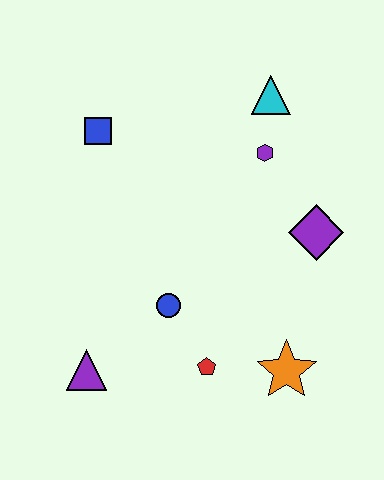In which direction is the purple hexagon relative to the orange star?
The purple hexagon is above the orange star.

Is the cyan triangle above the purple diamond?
Yes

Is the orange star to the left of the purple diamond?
Yes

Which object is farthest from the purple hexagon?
The purple triangle is farthest from the purple hexagon.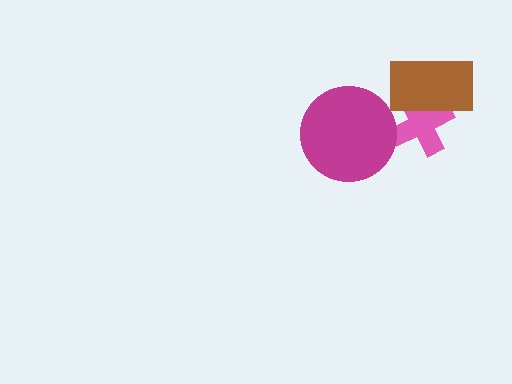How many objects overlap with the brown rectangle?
1 object overlaps with the brown rectangle.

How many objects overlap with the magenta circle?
0 objects overlap with the magenta circle.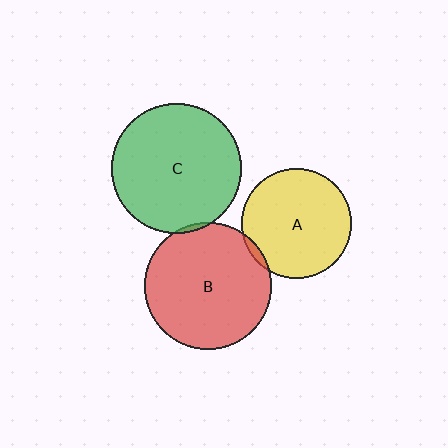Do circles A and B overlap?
Yes.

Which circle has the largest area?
Circle C (green).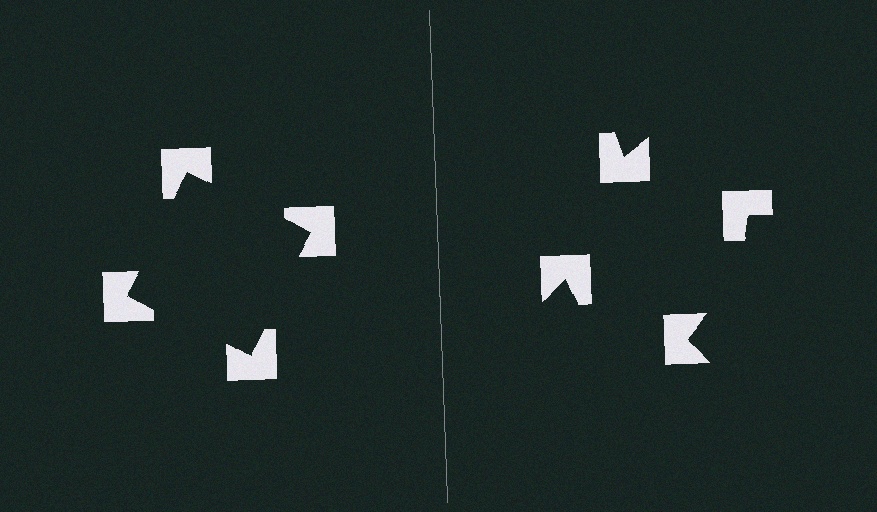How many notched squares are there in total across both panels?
8 — 4 on each side.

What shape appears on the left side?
An illusory square.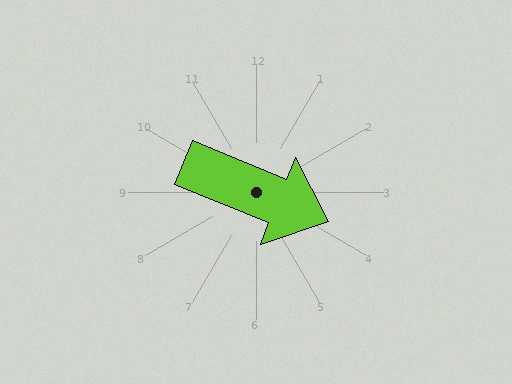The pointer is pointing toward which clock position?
Roughly 4 o'clock.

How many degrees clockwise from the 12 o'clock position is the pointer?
Approximately 112 degrees.